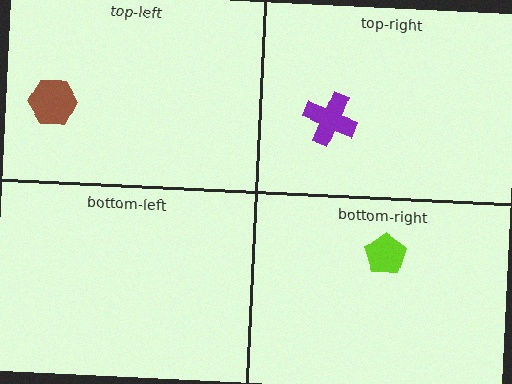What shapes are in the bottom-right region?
The lime pentagon.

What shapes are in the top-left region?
The brown hexagon.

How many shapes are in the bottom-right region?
1.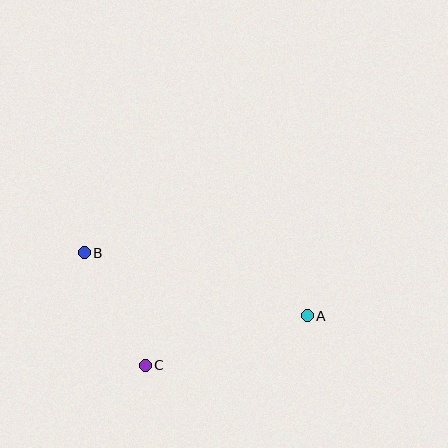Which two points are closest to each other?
Points B and C are closest to each other.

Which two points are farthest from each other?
Points A and B are farthest from each other.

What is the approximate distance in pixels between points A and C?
The distance between A and C is approximately 170 pixels.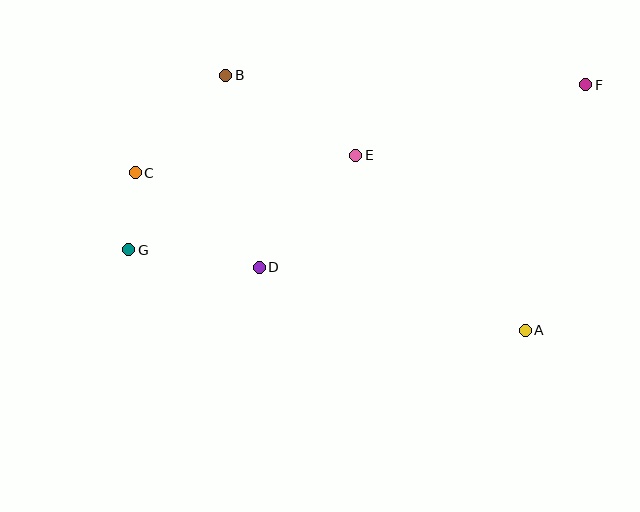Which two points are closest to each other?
Points C and G are closest to each other.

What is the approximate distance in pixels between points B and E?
The distance between B and E is approximately 152 pixels.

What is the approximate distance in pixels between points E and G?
The distance between E and G is approximately 246 pixels.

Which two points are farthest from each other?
Points F and G are farthest from each other.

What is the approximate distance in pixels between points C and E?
The distance between C and E is approximately 221 pixels.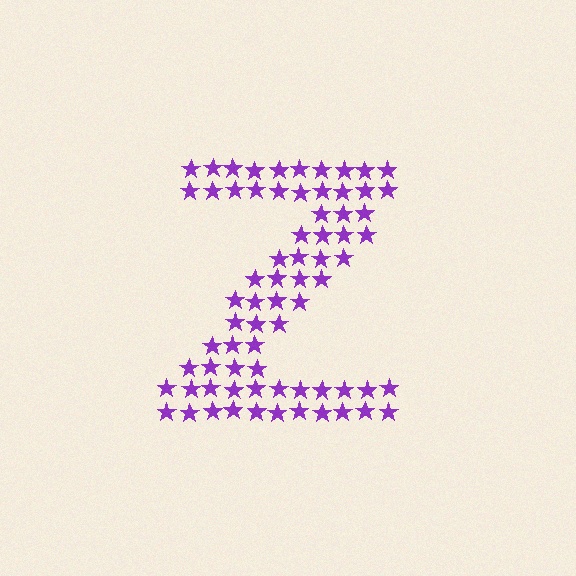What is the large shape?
The large shape is the letter Z.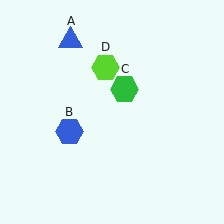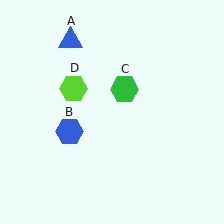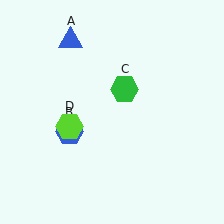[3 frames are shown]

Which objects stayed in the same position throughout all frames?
Blue triangle (object A) and blue hexagon (object B) and green hexagon (object C) remained stationary.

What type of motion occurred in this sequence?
The lime hexagon (object D) rotated counterclockwise around the center of the scene.